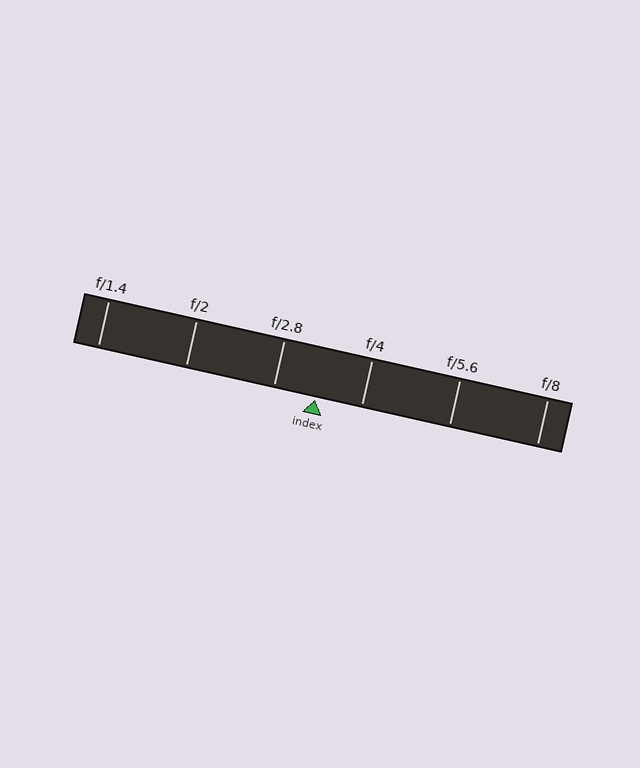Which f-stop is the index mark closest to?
The index mark is closest to f/2.8.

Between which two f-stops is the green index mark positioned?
The index mark is between f/2.8 and f/4.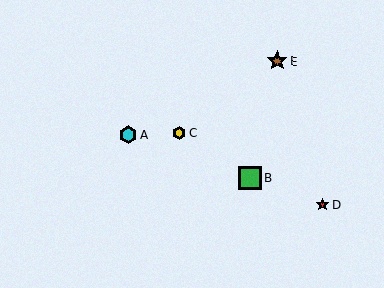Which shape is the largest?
The green square (labeled B) is the largest.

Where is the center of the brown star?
The center of the brown star is at (278, 61).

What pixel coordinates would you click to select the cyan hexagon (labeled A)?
Click at (128, 134) to select the cyan hexagon A.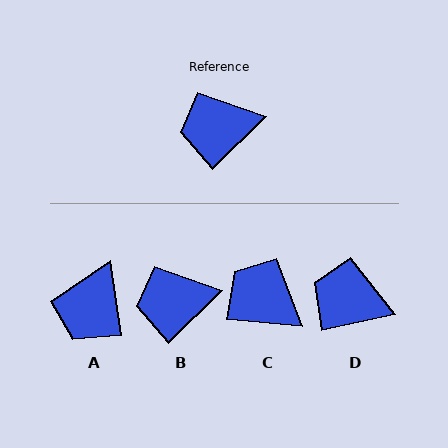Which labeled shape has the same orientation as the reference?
B.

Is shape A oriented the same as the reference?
No, it is off by about 54 degrees.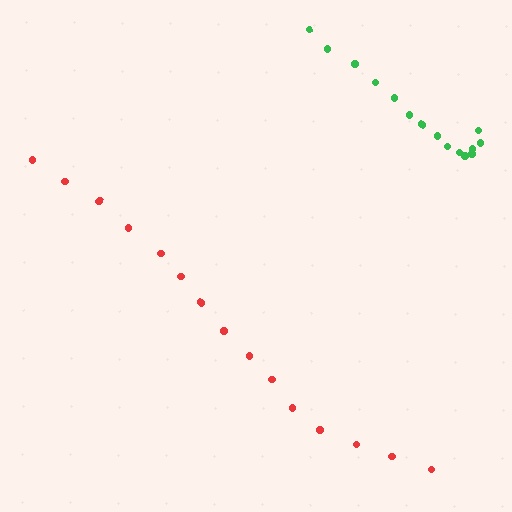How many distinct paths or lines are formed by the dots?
There are 2 distinct paths.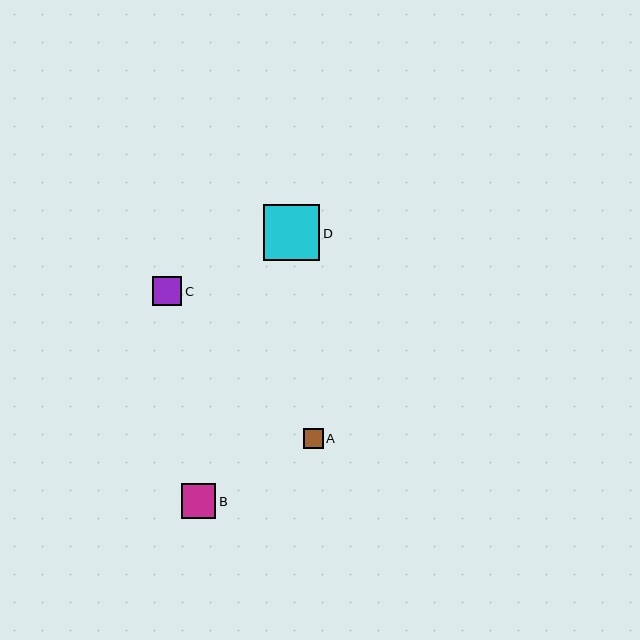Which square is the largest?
Square D is the largest with a size of approximately 56 pixels.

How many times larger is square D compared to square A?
Square D is approximately 2.8 times the size of square A.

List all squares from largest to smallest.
From largest to smallest: D, B, C, A.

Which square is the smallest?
Square A is the smallest with a size of approximately 20 pixels.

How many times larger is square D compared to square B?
Square D is approximately 1.6 times the size of square B.